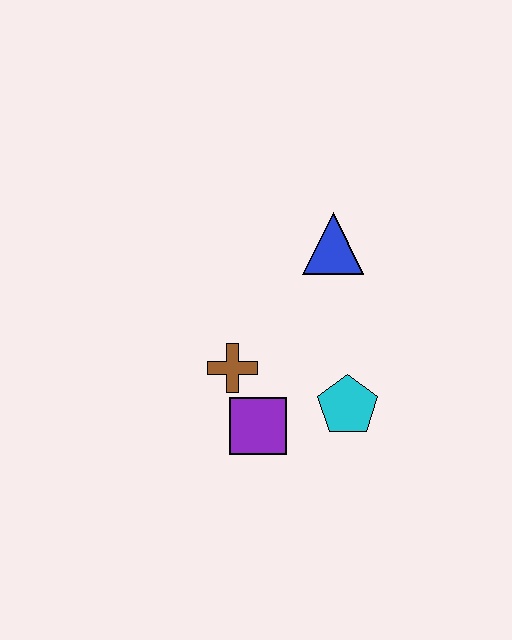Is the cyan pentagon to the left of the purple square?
No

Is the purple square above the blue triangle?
No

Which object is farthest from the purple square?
The blue triangle is farthest from the purple square.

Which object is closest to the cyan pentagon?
The purple square is closest to the cyan pentagon.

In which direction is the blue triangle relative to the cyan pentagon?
The blue triangle is above the cyan pentagon.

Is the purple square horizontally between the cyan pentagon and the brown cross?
Yes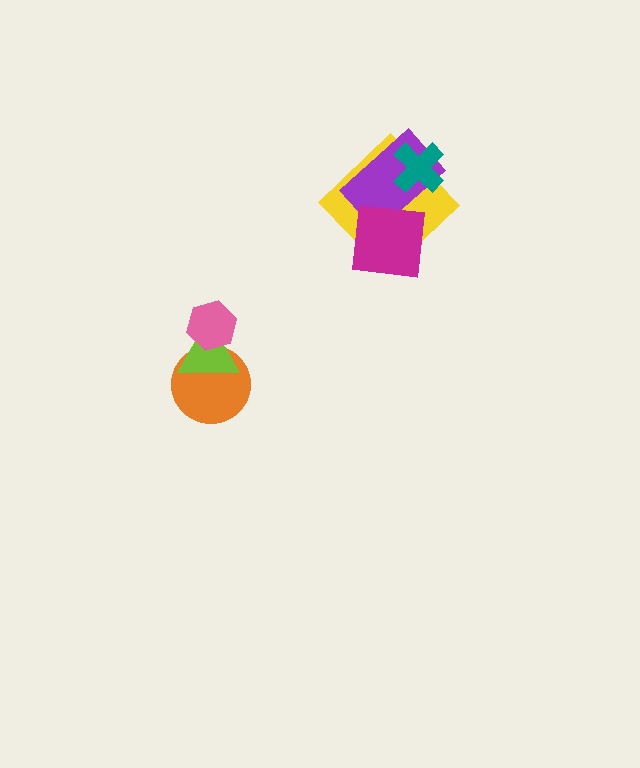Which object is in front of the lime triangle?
The pink hexagon is in front of the lime triangle.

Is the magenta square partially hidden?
No, no other shape covers it.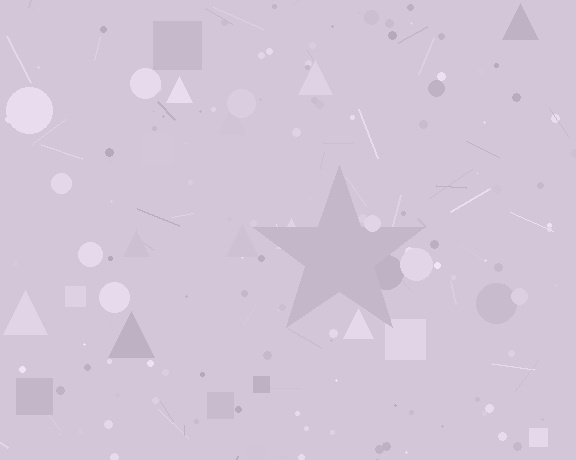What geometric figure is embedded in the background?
A star is embedded in the background.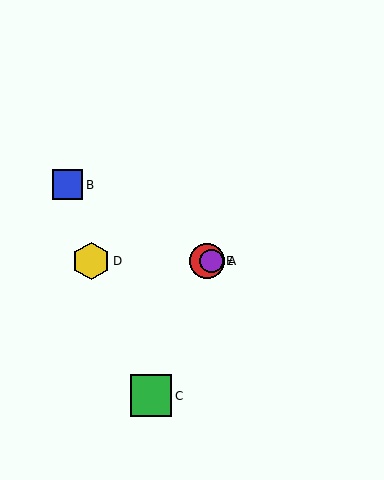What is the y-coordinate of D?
Object D is at y≈261.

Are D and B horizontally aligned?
No, D is at y≈261 and B is at y≈185.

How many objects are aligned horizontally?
3 objects (A, D, E) are aligned horizontally.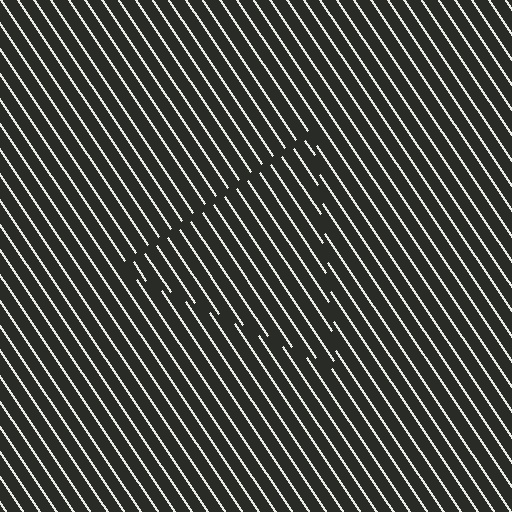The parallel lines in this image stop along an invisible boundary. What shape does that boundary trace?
An illusory triangle. The interior of the shape contains the same grating, shifted by half a period — the contour is defined by the phase discontinuity where line-ends from the inner and outer gratings abut.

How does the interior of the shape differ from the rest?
The interior of the shape contains the same grating, shifted by half a period — the contour is defined by the phase discontinuity where line-ends from the inner and outer gratings abut.